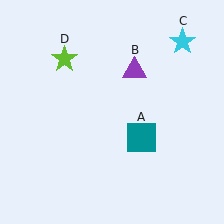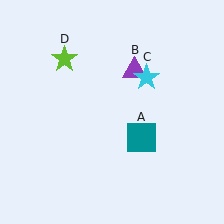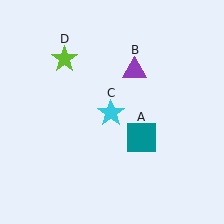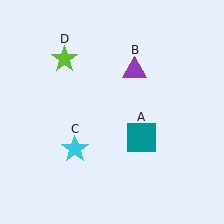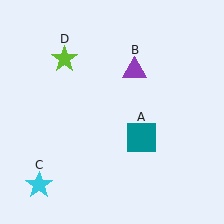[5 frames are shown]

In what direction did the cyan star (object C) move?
The cyan star (object C) moved down and to the left.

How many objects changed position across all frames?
1 object changed position: cyan star (object C).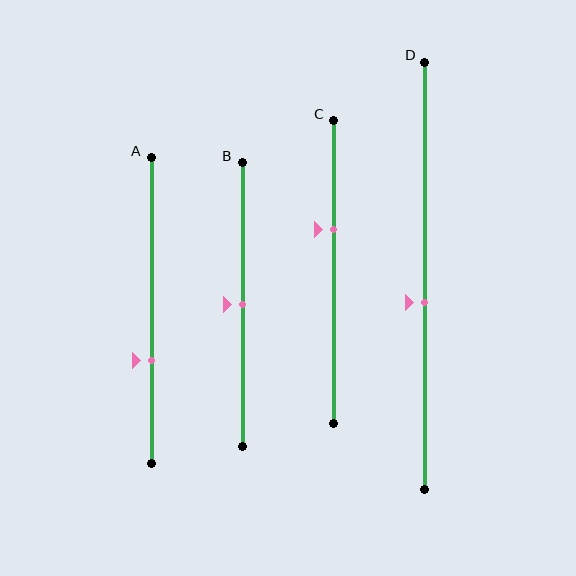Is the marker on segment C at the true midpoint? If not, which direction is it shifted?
No, the marker on segment C is shifted upward by about 14% of the segment length.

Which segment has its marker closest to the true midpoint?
Segment B has its marker closest to the true midpoint.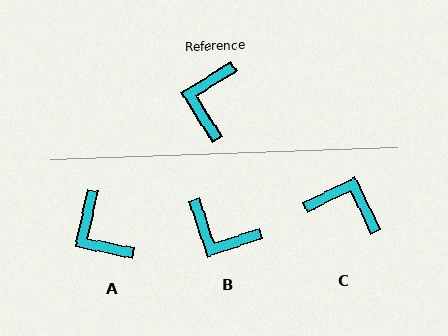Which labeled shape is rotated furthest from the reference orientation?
C, about 96 degrees away.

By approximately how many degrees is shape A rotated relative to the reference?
Approximately 45 degrees counter-clockwise.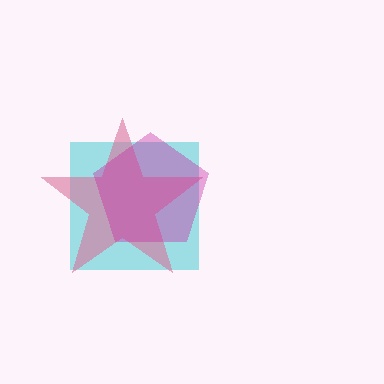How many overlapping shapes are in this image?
There are 3 overlapping shapes in the image.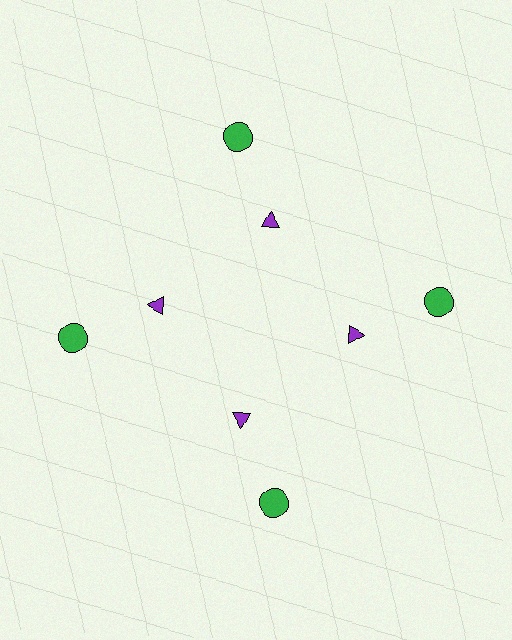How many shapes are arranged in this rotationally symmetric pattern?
There are 8 shapes, arranged in 4 groups of 2.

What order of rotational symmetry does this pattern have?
This pattern has 4-fold rotational symmetry.